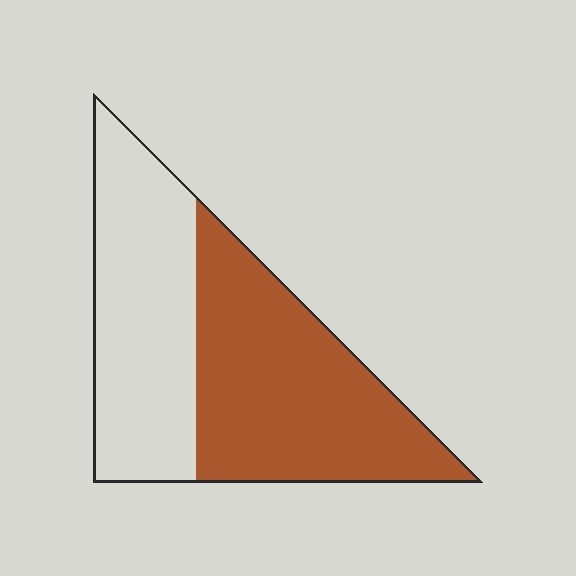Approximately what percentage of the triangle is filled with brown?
Approximately 55%.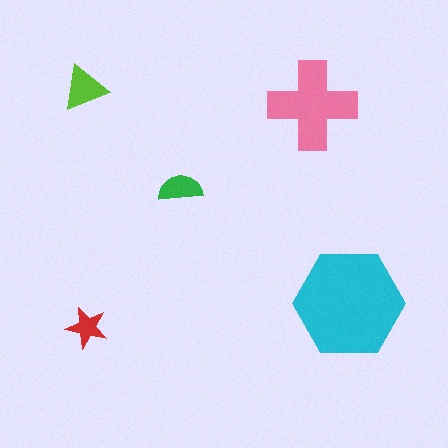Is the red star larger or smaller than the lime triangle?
Smaller.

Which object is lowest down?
The red star is bottommost.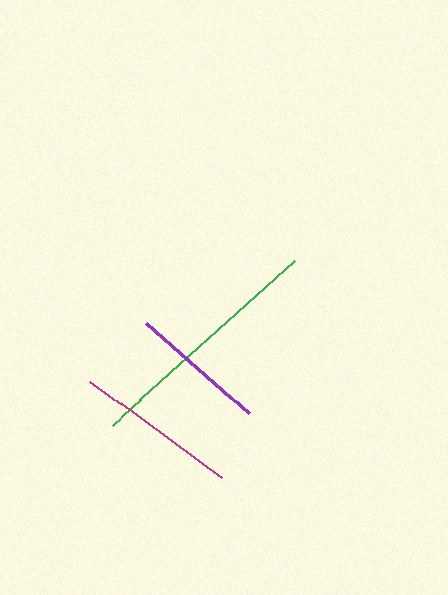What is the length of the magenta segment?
The magenta segment is approximately 163 pixels long.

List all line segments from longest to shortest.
From longest to shortest: green, magenta, purple.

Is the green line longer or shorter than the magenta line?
The green line is longer than the magenta line.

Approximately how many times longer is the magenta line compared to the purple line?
The magenta line is approximately 1.2 times the length of the purple line.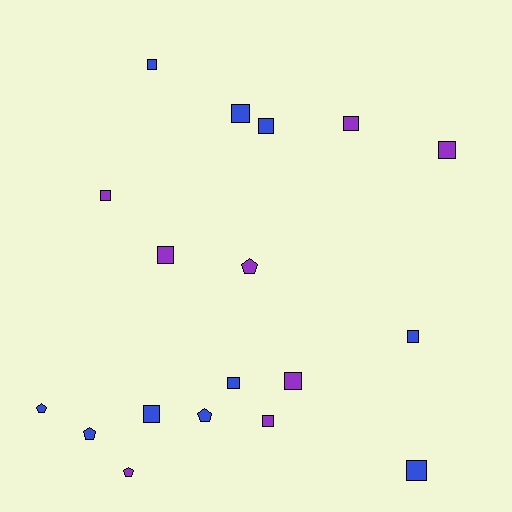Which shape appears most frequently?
Square, with 13 objects.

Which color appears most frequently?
Blue, with 10 objects.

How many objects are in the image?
There are 18 objects.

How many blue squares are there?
There are 7 blue squares.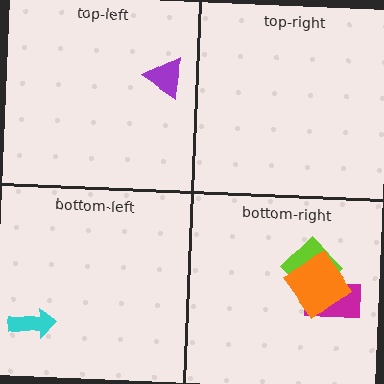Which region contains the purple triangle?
The top-left region.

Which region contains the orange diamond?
The bottom-right region.